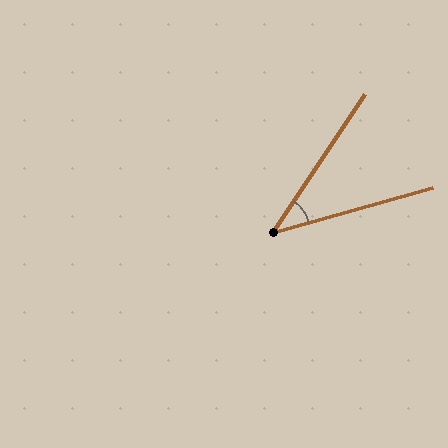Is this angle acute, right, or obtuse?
It is acute.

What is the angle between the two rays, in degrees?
Approximately 41 degrees.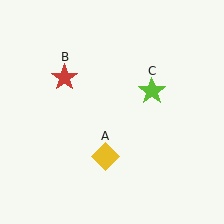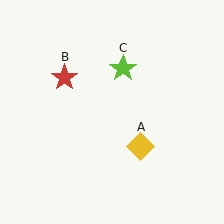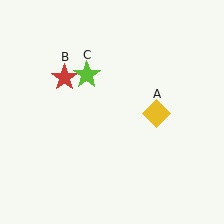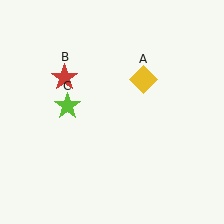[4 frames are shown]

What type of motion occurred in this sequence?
The yellow diamond (object A), lime star (object C) rotated counterclockwise around the center of the scene.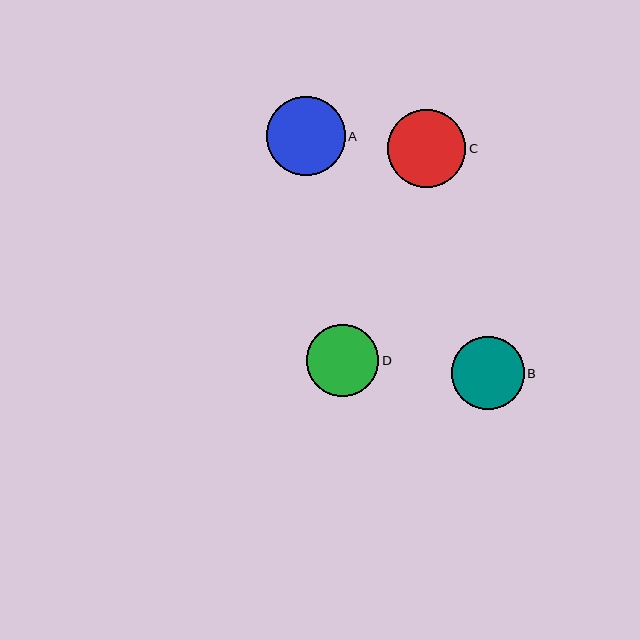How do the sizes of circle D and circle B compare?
Circle D and circle B are approximately the same size.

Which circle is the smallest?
Circle B is the smallest with a size of approximately 72 pixels.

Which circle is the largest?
Circle A is the largest with a size of approximately 79 pixels.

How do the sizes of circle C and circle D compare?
Circle C and circle D are approximately the same size.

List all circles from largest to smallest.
From largest to smallest: A, C, D, B.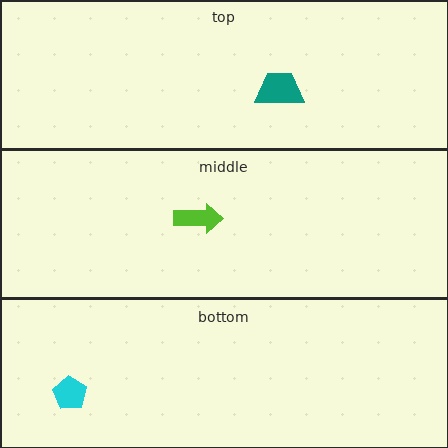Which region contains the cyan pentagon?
The bottom region.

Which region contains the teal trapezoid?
The top region.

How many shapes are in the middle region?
1.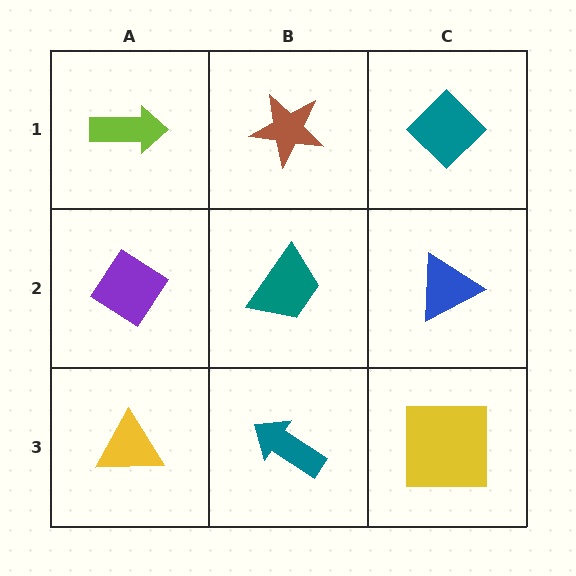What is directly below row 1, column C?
A blue triangle.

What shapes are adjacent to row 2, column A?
A lime arrow (row 1, column A), a yellow triangle (row 3, column A), a teal trapezoid (row 2, column B).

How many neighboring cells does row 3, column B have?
3.